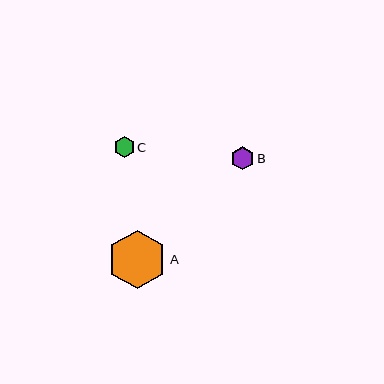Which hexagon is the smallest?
Hexagon C is the smallest with a size of approximately 20 pixels.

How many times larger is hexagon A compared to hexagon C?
Hexagon A is approximately 2.9 times the size of hexagon C.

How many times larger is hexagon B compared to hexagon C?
Hexagon B is approximately 1.2 times the size of hexagon C.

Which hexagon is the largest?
Hexagon A is the largest with a size of approximately 59 pixels.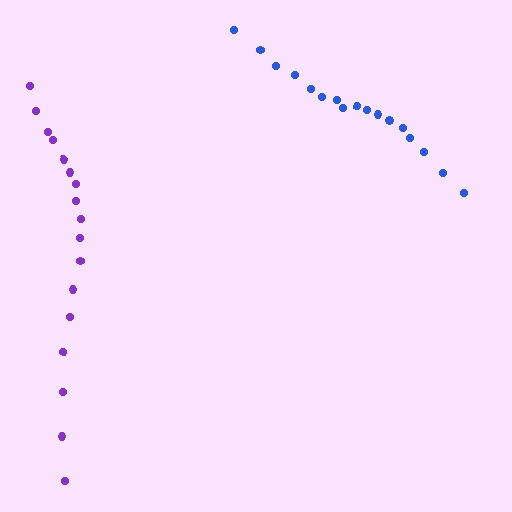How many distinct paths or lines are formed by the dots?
There are 2 distinct paths.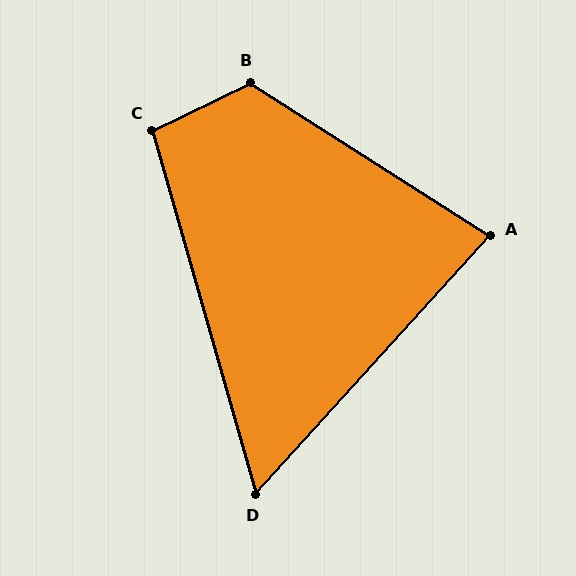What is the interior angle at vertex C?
Approximately 100 degrees (obtuse).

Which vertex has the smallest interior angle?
D, at approximately 58 degrees.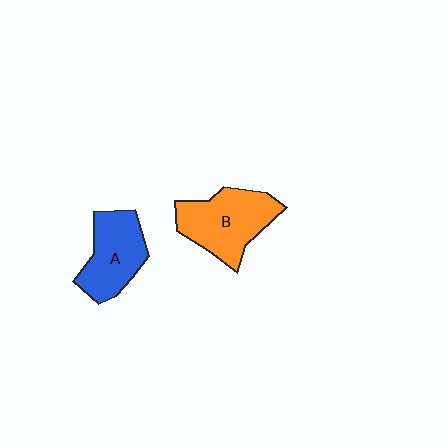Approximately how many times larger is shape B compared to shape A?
Approximately 1.2 times.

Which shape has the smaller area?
Shape A (blue).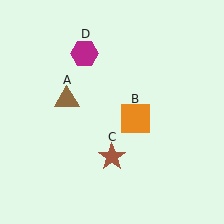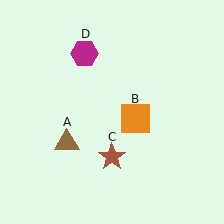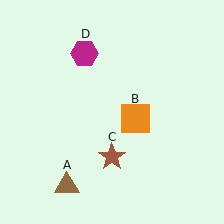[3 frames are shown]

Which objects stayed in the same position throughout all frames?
Orange square (object B) and brown star (object C) and magenta hexagon (object D) remained stationary.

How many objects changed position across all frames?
1 object changed position: brown triangle (object A).